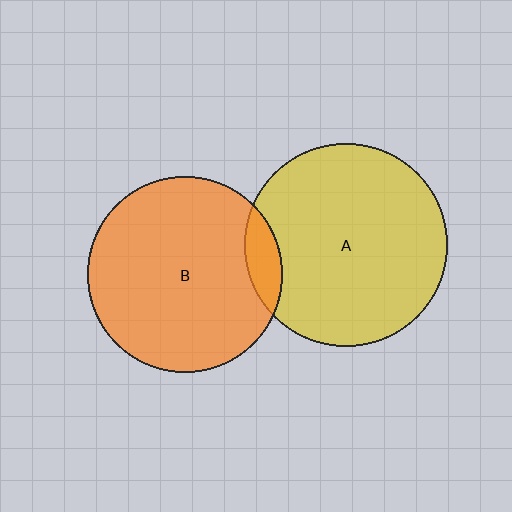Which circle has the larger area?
Circle A (yellow).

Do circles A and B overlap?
Yes.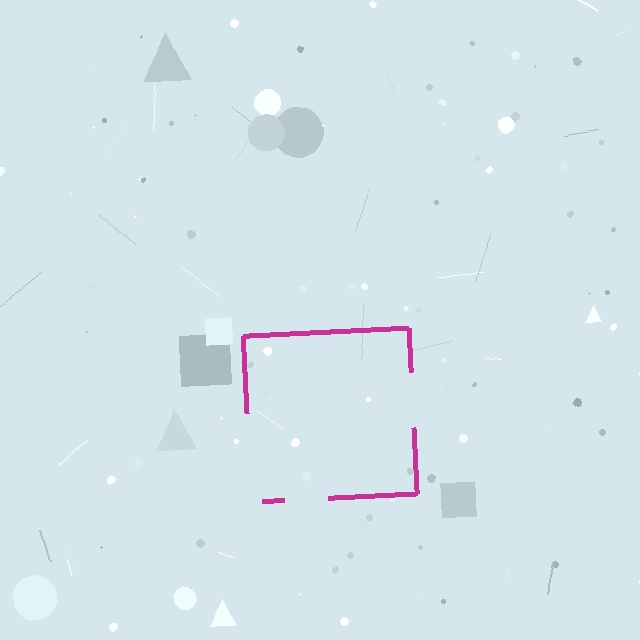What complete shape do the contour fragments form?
The contour fragments form a square.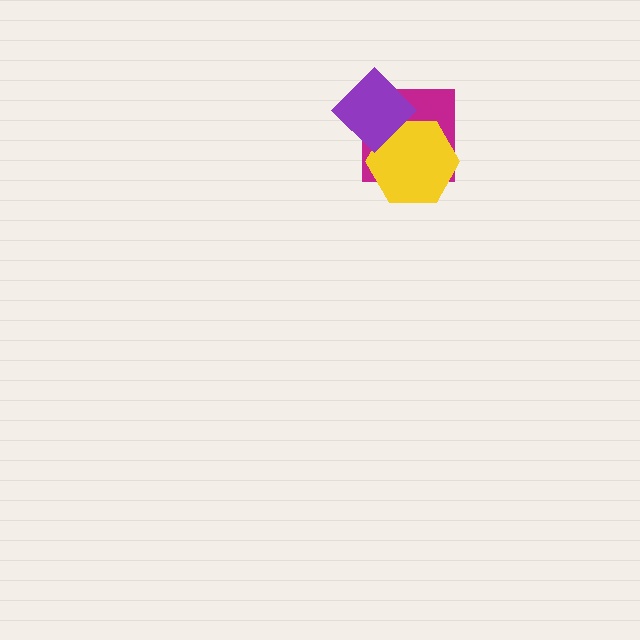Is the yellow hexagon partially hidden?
Yes, it is partially covered by another shape.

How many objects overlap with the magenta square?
2 objects overlap with the magenta square.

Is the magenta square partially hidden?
Yes, it is partially covered by another shape.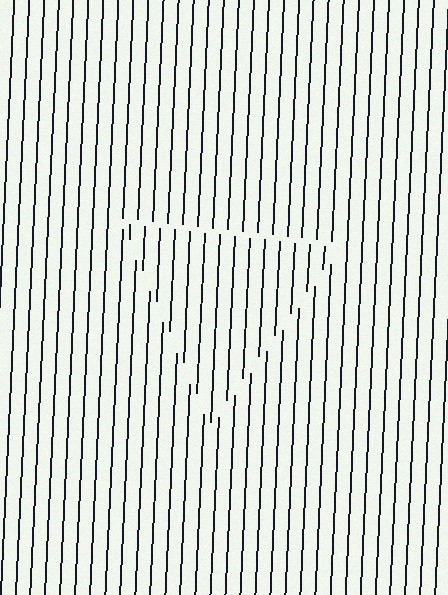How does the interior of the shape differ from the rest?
The interior of the shape contains the same grating, shifted by half a period — the contour is defined by the phase discontinuity where line-ends from the inner and outer gratings abut.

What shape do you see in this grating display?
An illusory triangle. The interior of the shape contains the same grating, shifted by half a period — the contour is defined by the phase discontinuity where line-ends from the inner and outer gratings abut.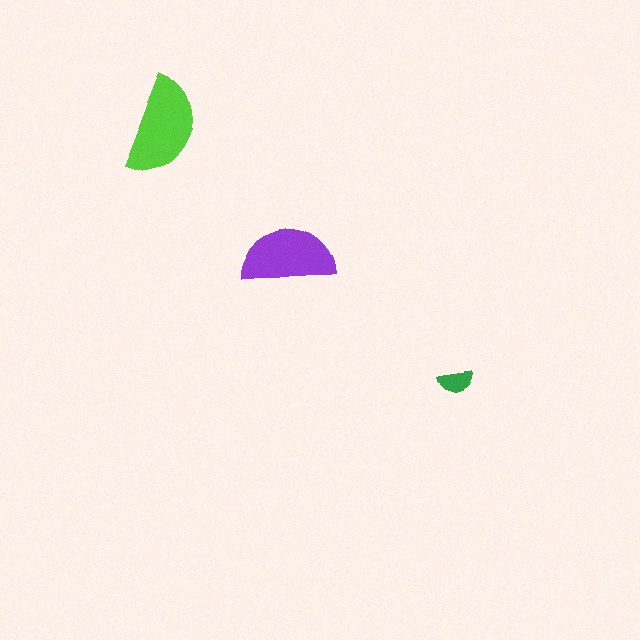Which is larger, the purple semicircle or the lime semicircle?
The lime one.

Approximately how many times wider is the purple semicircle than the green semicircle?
About 2.5 times wider.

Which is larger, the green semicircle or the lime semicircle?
The lime one.